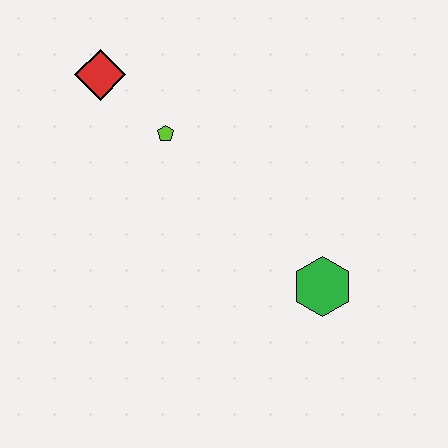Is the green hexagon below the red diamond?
Yes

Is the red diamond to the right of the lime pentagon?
No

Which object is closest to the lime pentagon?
The red diamond is closest to the lime pentagon.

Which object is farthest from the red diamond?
The green hexagon is farthest from the red diamond.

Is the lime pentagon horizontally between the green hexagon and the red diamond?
Yes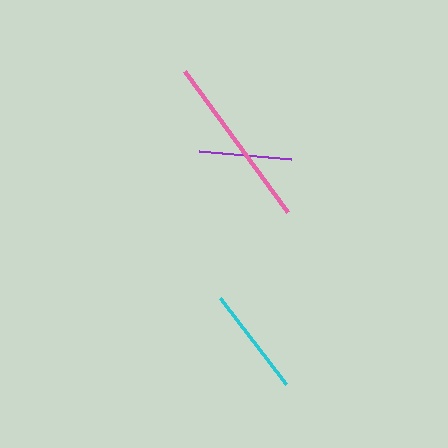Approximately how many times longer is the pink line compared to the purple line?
The pink line is approximately 1.9 times the length of the purple line.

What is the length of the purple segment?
The purple segment is approximately 92 pixels long.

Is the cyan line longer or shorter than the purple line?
The cyan line is longer than the purple line.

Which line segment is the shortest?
The purple line is the shortest at approximately 92 pixels.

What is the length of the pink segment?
The pink segment is approximately 175 pixels long.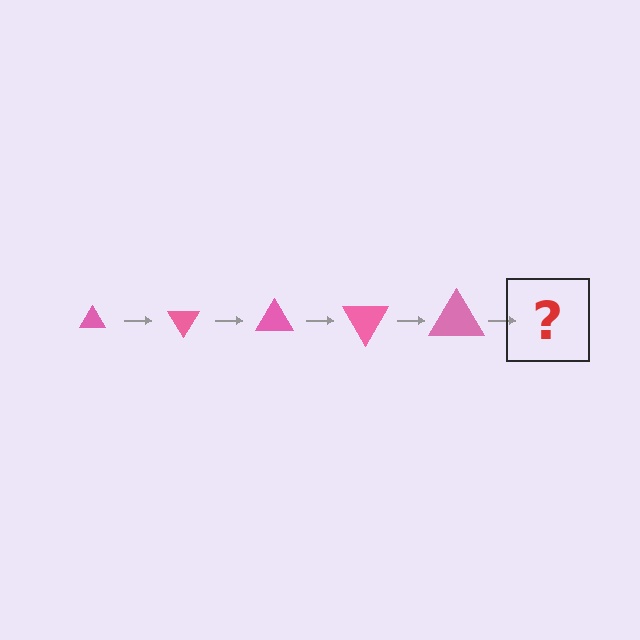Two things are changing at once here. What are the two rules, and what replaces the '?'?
The two rules are that the triangle grows larger each step and it rotates 60 degrees each step. The '?' should be a triangle, larger than the previous one and rotated 300 degrees from the start.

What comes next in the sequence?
The next element should be a triangle, larger than the previous one and rotated 300 degrees from the start.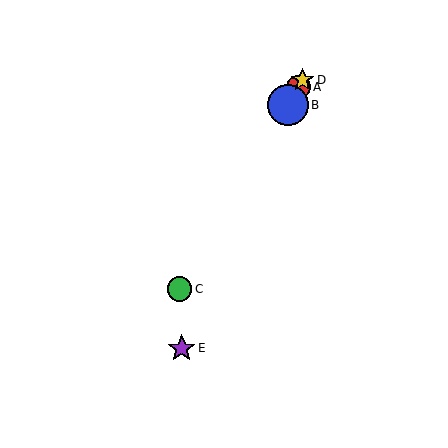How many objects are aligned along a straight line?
4 objects (A, B, C, D) are aligned along a straight line.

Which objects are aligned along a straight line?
Objects A, B, C, D are aligned along a straight line.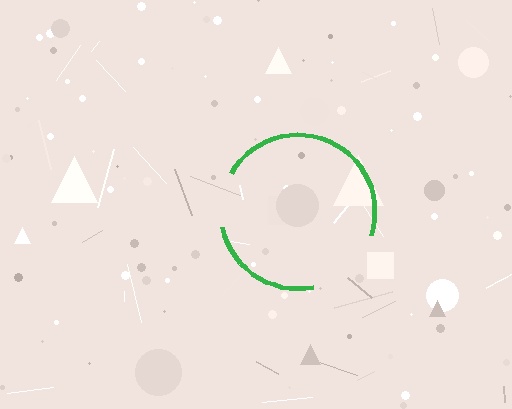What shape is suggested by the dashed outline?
The dashed outline suggests a circle.